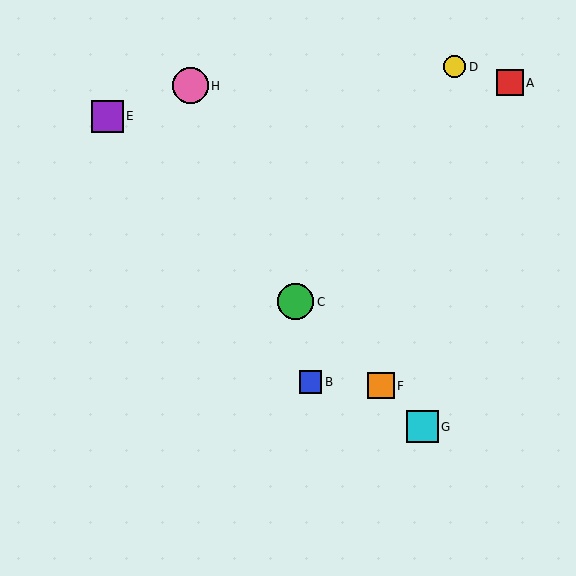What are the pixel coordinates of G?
Object G is at (422, 427).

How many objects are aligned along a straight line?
4 objects (C, E, F, G) are aligned along a straight line.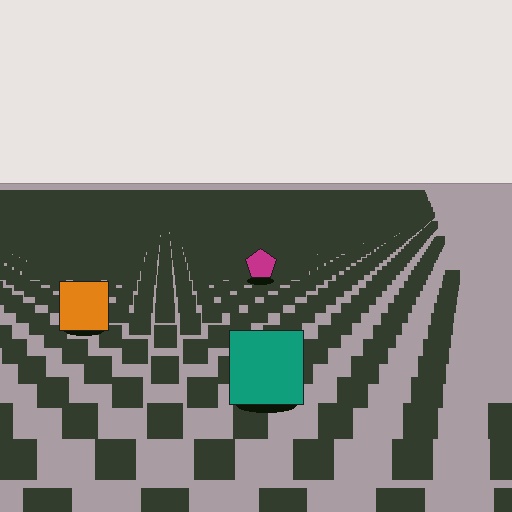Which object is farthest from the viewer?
The magenta pentagon is farthest from the viewer. It appears smaller and the ground texture around it is denser.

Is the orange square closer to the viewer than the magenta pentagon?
Yes. The orange square is closer — you can tell from the texture gradient: the ground texture is coarser near it.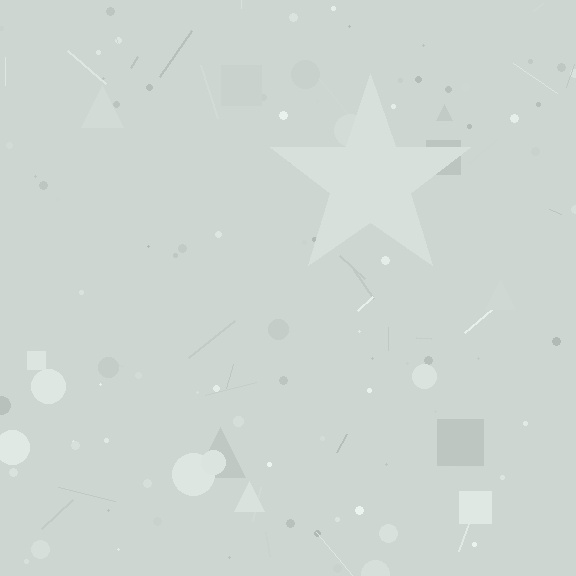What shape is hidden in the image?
A star is hidden in the image.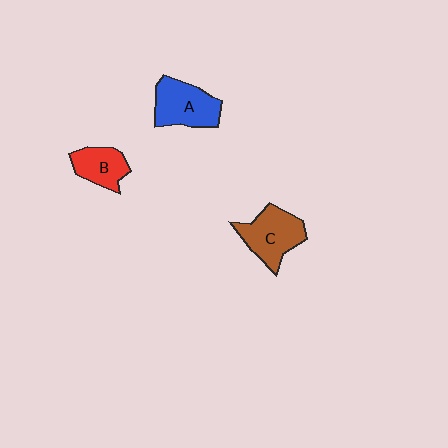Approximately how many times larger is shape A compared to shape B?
Approximately 1.4 times.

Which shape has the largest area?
Shape C (brown).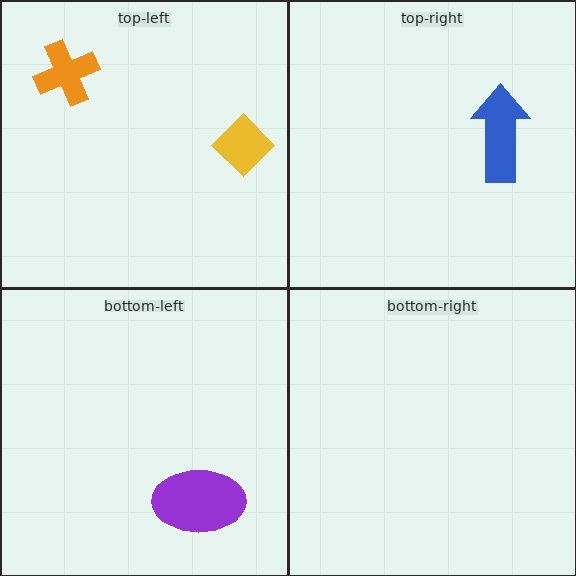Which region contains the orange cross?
The top-left region.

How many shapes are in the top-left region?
2.